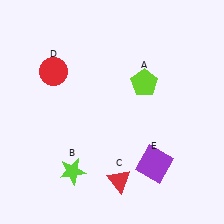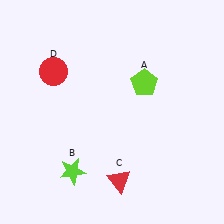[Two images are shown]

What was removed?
The purple square (E) was removed in Image 2.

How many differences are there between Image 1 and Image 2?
There is 1 difference between the two images.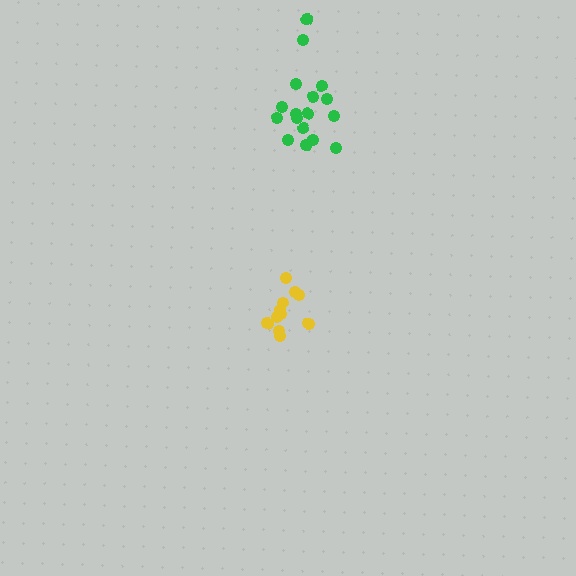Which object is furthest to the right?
The green cluster is rightmost.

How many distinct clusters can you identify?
There are 2 distinct clusters.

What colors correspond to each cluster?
The clusters are colored: green, yellow.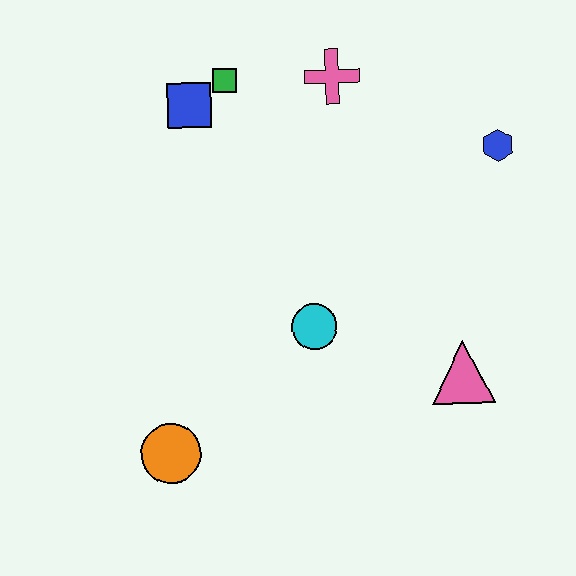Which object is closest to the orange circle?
The cyan circle is closest to the orange circle.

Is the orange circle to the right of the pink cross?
No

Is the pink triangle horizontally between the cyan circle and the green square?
No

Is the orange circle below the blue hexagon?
Yes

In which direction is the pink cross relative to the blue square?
The pink cross is to the right of the blue square.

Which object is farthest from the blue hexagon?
The orange circle is farthest from the blue hexagon.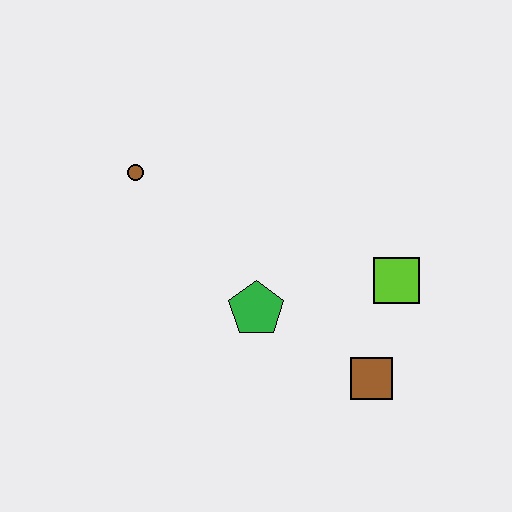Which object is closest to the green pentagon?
The brown square is closest to the green pentagon.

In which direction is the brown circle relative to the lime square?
The brown circle is to the left of the lime square.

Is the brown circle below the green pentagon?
No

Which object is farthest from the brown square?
The brown circle is farthest from the brown square.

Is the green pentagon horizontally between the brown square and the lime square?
No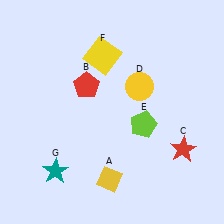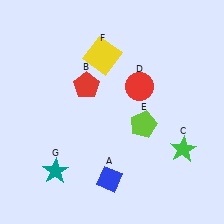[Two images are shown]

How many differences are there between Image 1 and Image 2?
There are 3 differences between the two images.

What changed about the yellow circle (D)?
In Image 1, D is yellow. In Image 2, it changed to red.